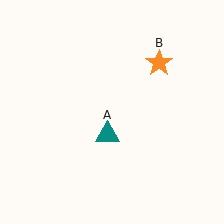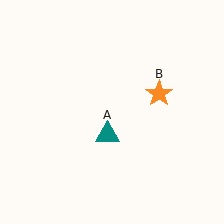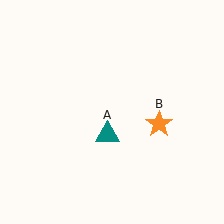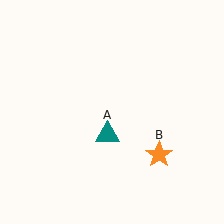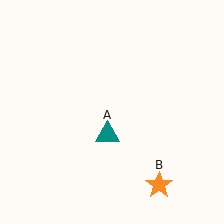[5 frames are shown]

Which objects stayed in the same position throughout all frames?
Teal triangle (object A) remained stationary.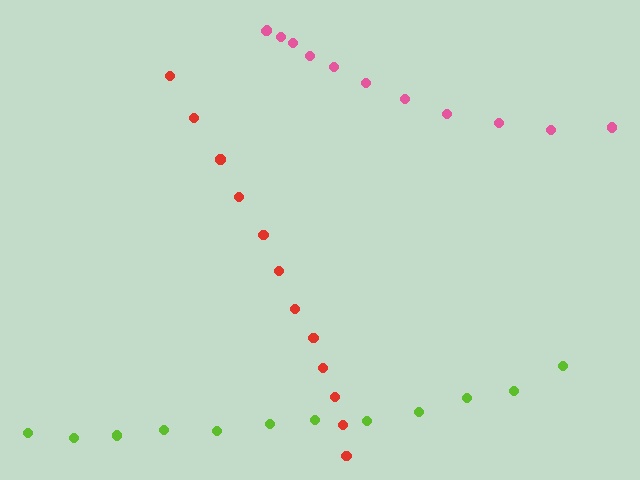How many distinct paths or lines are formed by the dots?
There are 3 distinct paths.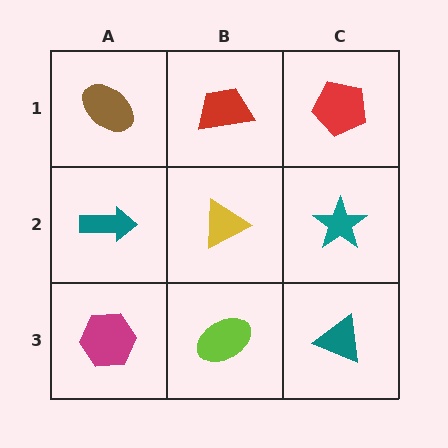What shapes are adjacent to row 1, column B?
A yellow triangle (row 2, column B), a brown ellipse (row 1, column A), a red pentagon (row 1, column C).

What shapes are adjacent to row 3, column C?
A teal star (row 2, column C), a lime ellipse (row 3, column B).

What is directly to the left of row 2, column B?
A teal arrow.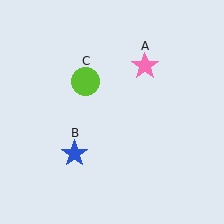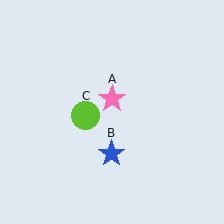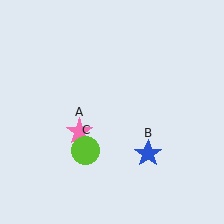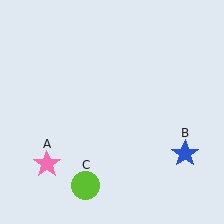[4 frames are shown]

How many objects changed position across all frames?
3 objects changed position: pink star (object A), blue star (object B), lime circle (object C).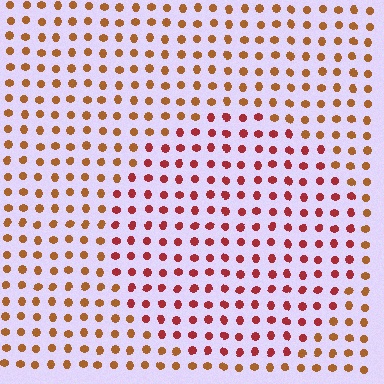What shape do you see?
I see a circle.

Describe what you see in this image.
The image is filled with small brown elements in a uniform arrangement. A circle-shaped region is visible where the elements are tinted to a slightly different hue, forming a subtle color boundary.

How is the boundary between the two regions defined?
The boundary is defined purely by a slight shift in hue (about 33 degrees). Spacing, size, and orientation are identical on both sides.